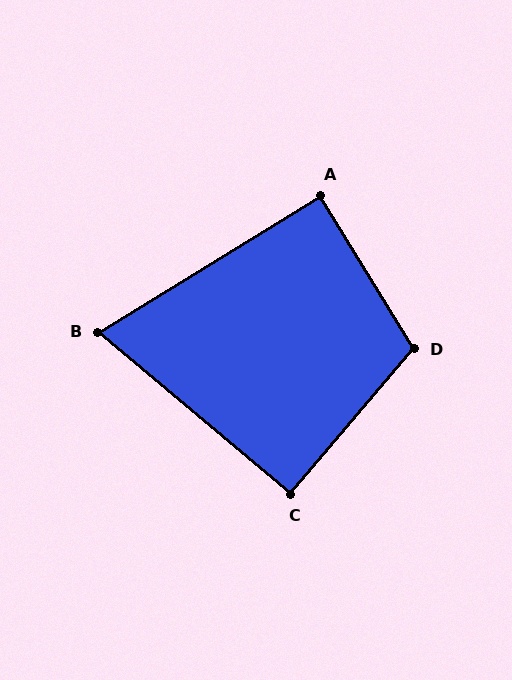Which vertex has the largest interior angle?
D, at approximately 108 degrees.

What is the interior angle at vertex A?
Approximately 90 degrees (approximately right).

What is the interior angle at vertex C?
Approximately 90 degrees (approximately right).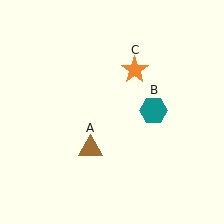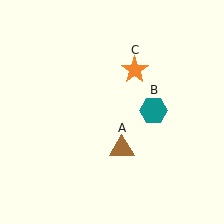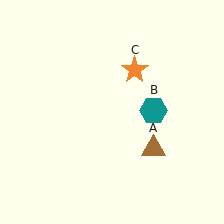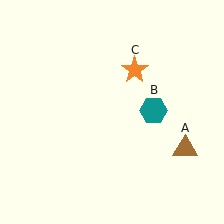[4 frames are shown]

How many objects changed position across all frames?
1 object changed position: brown triangle (object A).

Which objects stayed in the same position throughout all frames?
Teal hexagon (object B) and orange star (object C) remained stationary.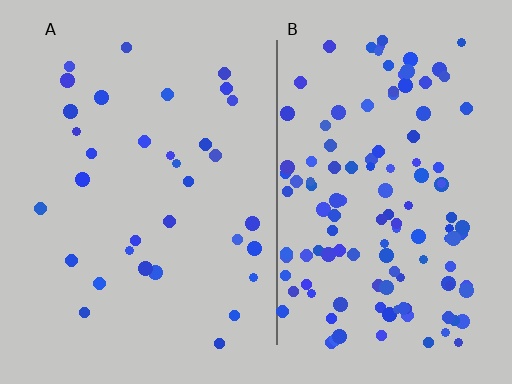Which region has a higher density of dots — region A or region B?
B (the right).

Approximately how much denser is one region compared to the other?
Approximately 3.8× — region B over region A.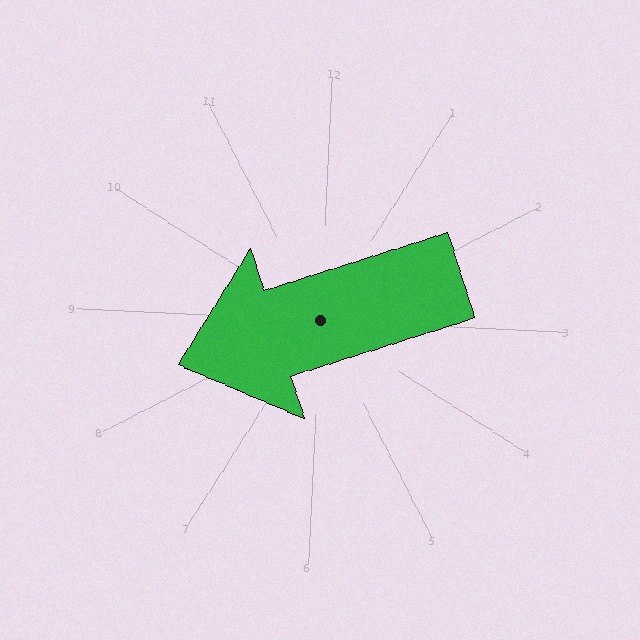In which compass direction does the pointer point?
West.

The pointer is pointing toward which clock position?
Roughly 8 o'clock.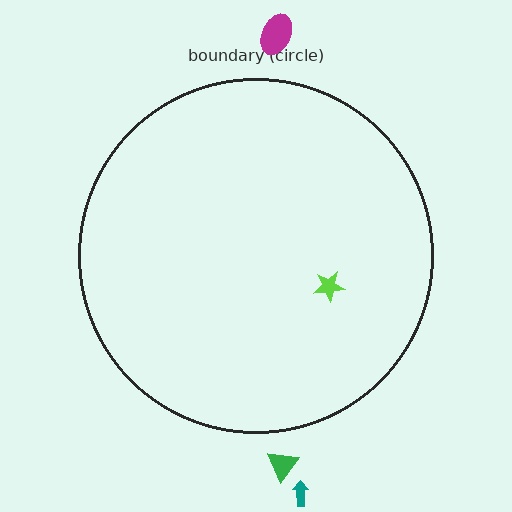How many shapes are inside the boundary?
1 inside, 3 outside.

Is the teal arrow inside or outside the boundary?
Outside.